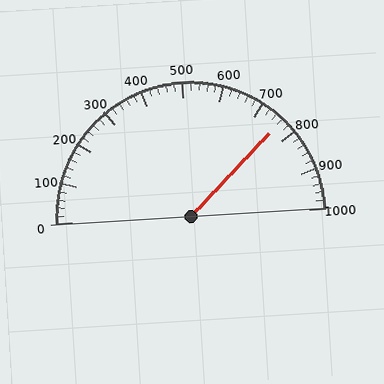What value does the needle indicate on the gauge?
The needle indicates approximately 760.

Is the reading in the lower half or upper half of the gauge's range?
The reading is in the upper half of the range (0 to 1000).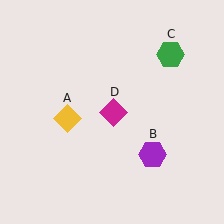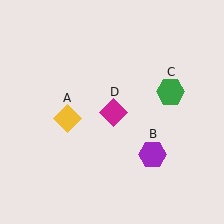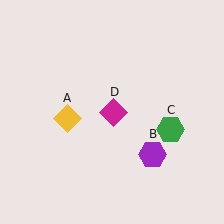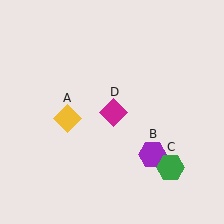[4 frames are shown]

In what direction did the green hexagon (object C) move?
The green hexagon (object C) moved down.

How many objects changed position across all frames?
1 object changed position: green hexagon (object C).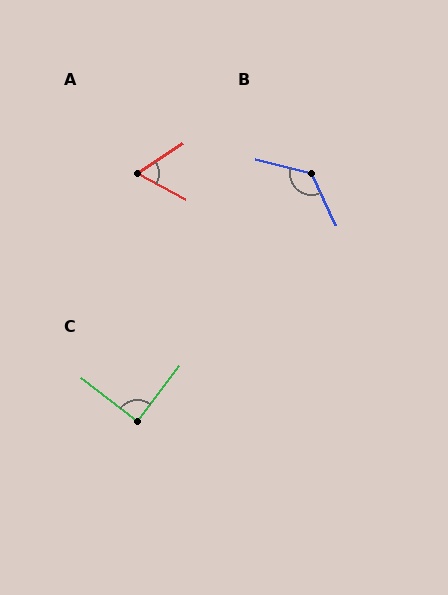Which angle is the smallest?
A, at approximately 61 degrees.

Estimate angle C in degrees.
Approximately 90 degrees.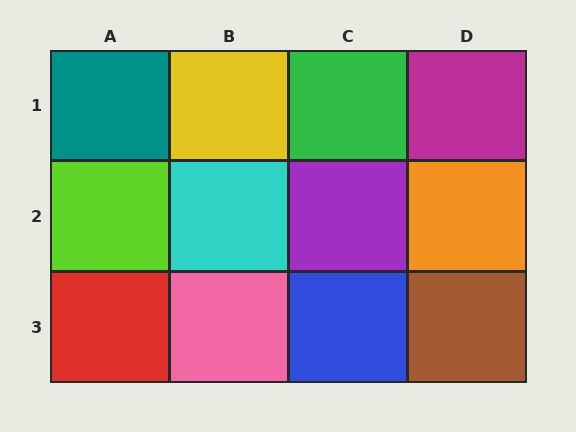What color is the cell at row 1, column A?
Teal.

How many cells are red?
1 cell is red.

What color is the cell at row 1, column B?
Yellow.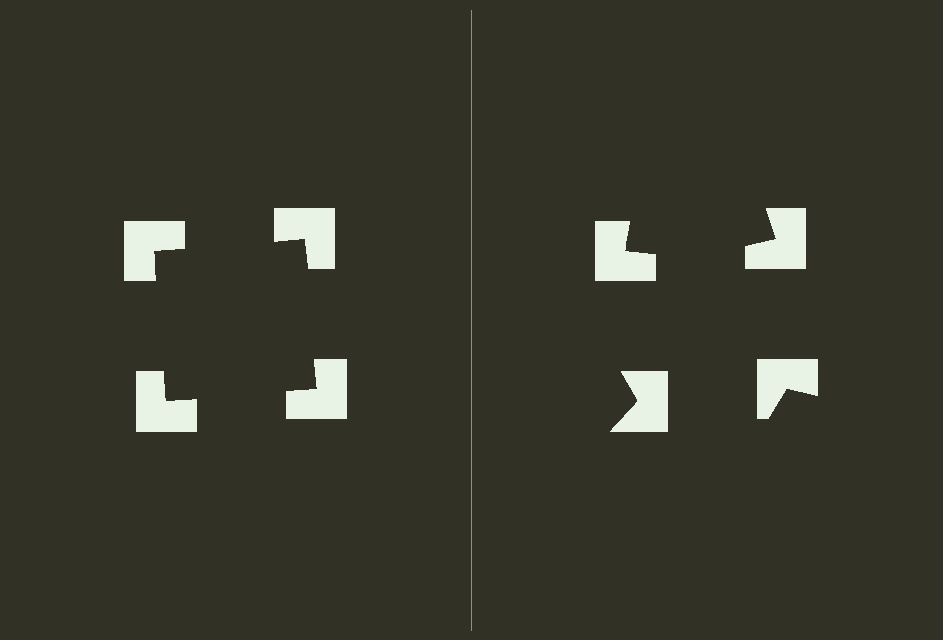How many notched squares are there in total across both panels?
8 — 4 on each side.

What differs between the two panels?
The notched squares are positioned identically on both sides; only the wedge orientations differ. On the left they align to a square; on the right they are misaligned.